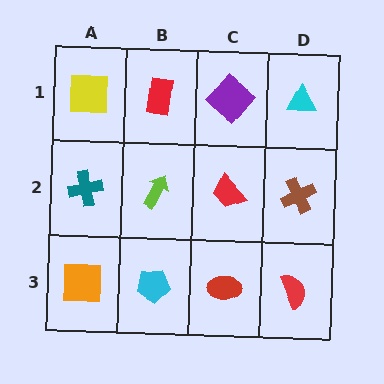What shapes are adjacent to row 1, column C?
A red trapezoid (row 2, column C), a red rectangle (row 1, column B), a cyan triangle (row 1, column D).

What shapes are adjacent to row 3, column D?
A brown cross (row 2, column D), a red ellipse (row 3, column C).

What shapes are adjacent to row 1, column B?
A lime arrow (row 2, column B), a yellow square (row 1, column A), a purple diamond (row 1, column C).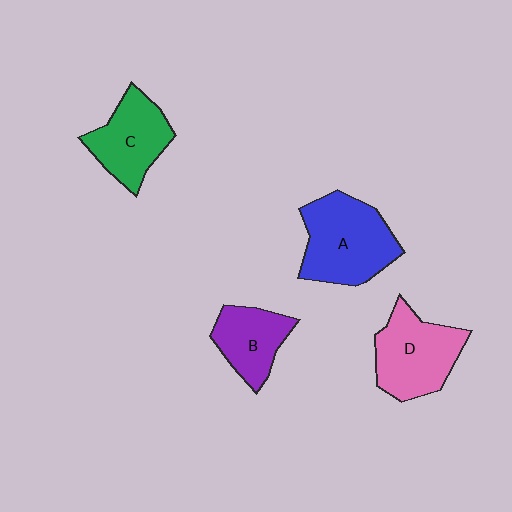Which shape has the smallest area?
Shape B (purple).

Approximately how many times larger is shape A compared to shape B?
Approximately 1.6 times.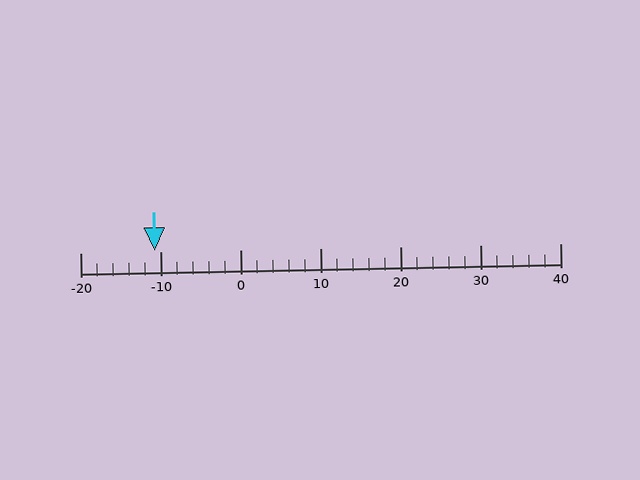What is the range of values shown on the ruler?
The ruler shows values from -20 to 40.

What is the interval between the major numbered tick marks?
The major tick marks are spaced 10 units apart.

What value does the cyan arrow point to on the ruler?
The cyan arrow points to approximately -11.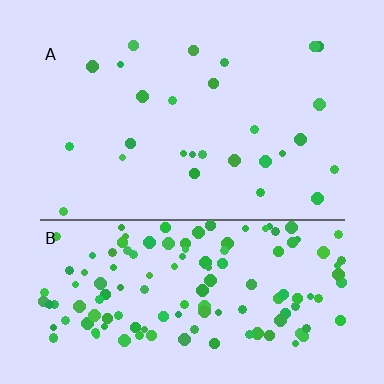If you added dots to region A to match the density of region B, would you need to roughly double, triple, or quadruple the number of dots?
Approximately quadruple.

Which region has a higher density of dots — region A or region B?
B (the bottom).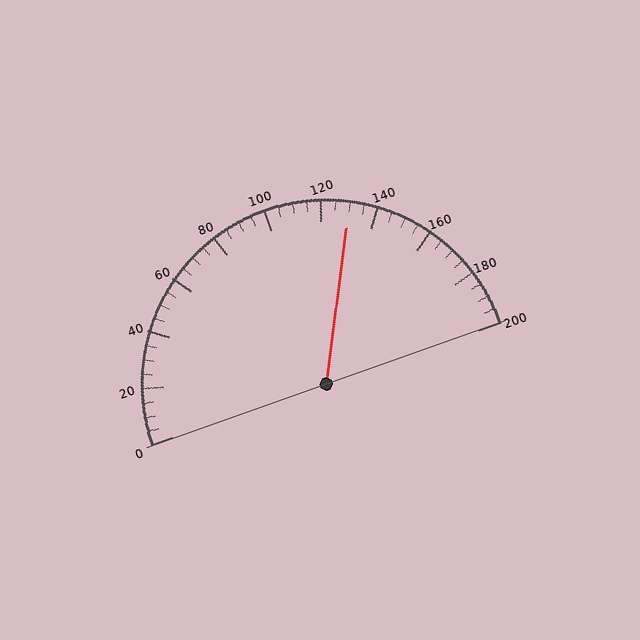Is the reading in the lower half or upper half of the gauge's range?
The reading is in the upper half of the range (0 to 200).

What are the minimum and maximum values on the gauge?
The gauge ranges from 0 to 200.